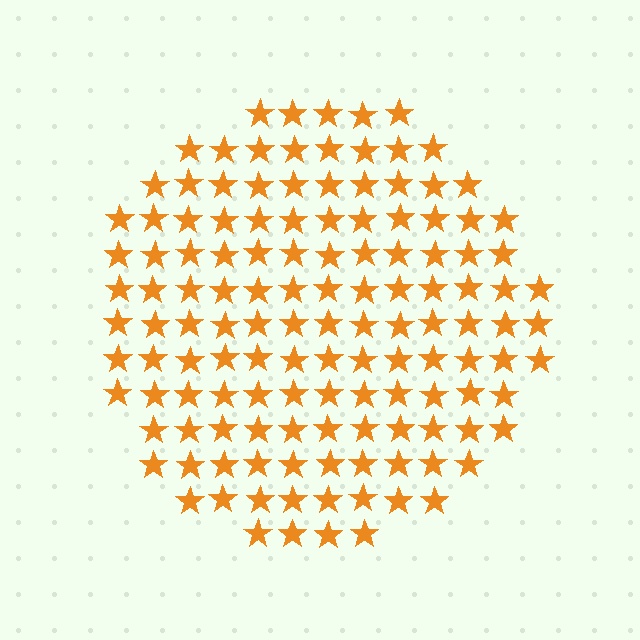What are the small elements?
The small elements are stars.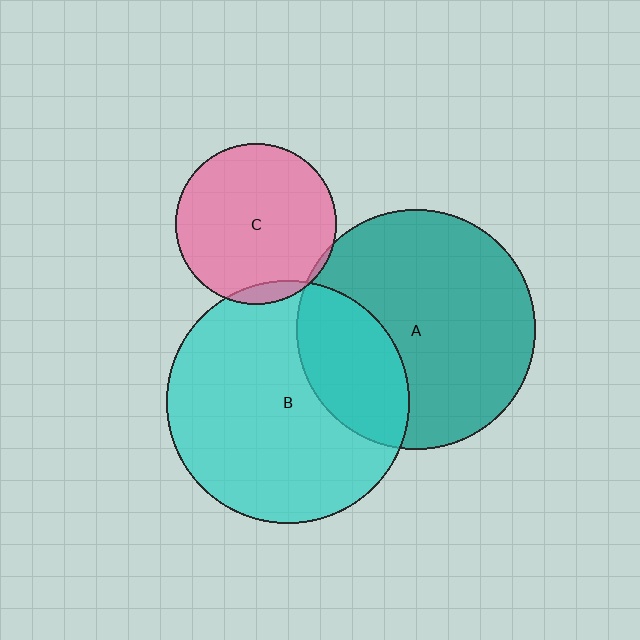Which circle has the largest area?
Circle B (cyan).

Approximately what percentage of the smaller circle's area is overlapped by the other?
Approximately 30%.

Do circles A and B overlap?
Yes.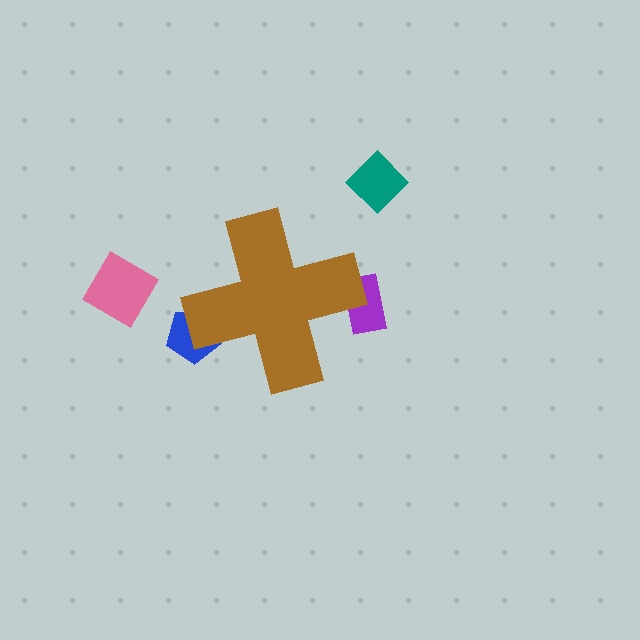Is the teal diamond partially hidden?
No, the teal diamond is fully visible.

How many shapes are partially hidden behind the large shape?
2 shapes are partially hidden.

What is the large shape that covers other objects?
A brown cross.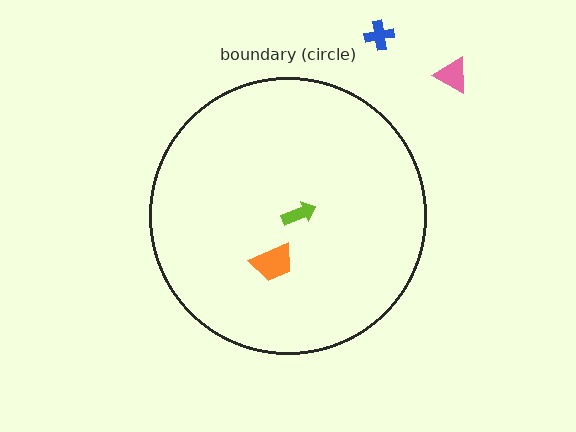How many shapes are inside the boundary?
2 inside, 2 outside.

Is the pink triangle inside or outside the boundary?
Outside.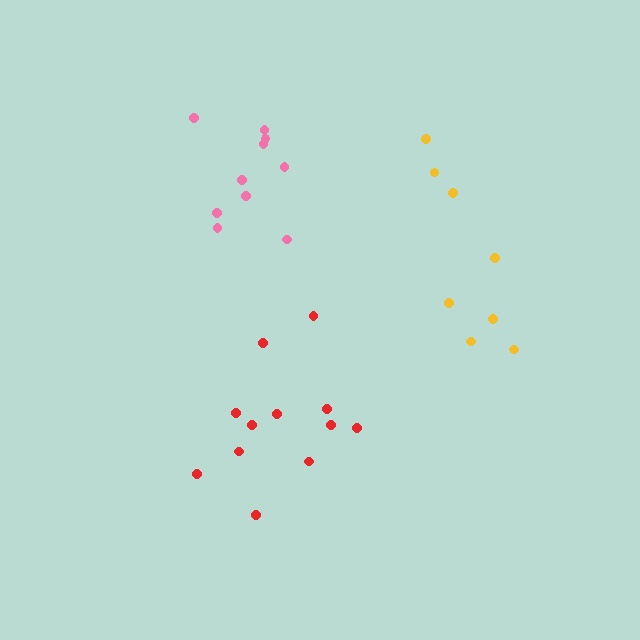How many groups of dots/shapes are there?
There are 3 groups.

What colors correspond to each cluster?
The clusters are colored: pink, red, yellow.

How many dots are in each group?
Group 1: 10 dots, Group 2: 12 dots, Group 3: 8 dots (30 total).